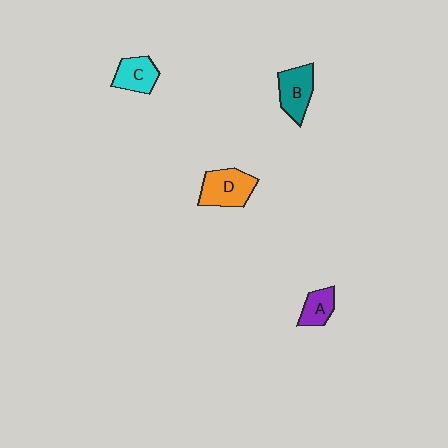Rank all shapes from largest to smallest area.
From largest to smallest: D (orange), B (teal), C (cyan), A (purple).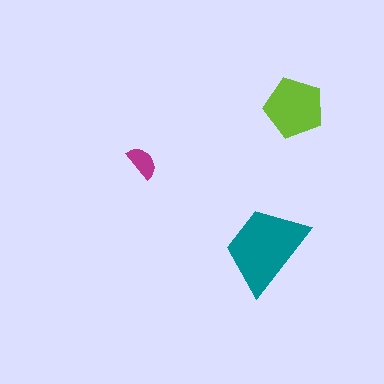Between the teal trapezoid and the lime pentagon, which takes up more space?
The teal trapezoid.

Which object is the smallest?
The magenta semicircle.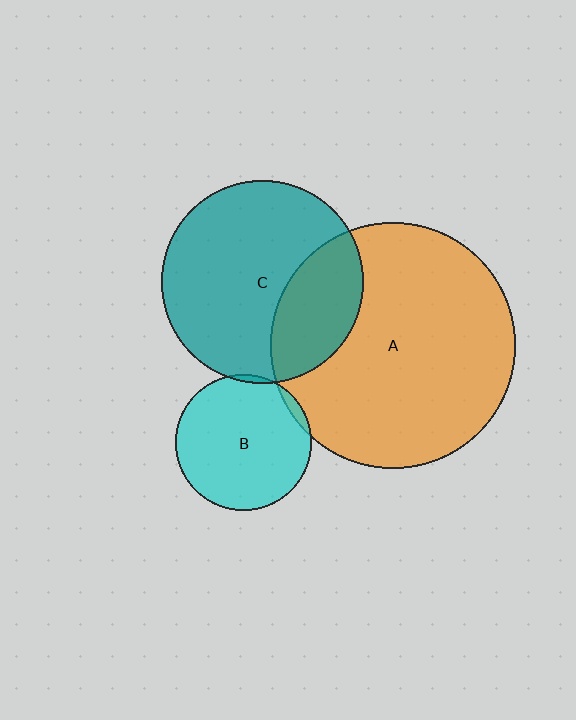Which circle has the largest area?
Circle A (orange).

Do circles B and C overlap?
Yes.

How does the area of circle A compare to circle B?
Approximately 3.3 times.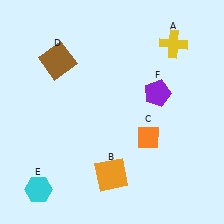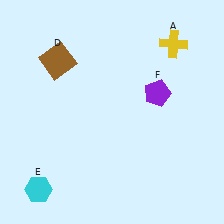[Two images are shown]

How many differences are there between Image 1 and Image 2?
There are 2 differences between the two images.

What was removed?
The orange diamond (C), the orange square (B) were removed in Image 2.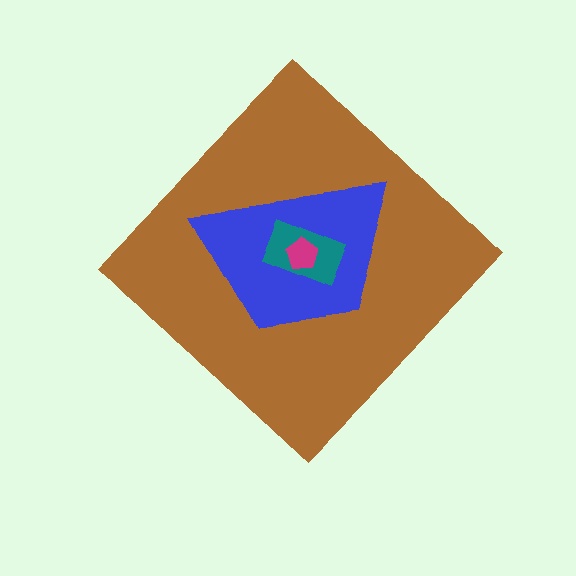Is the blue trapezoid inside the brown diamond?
Yes.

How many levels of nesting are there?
4.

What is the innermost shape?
The magenta pentagon.